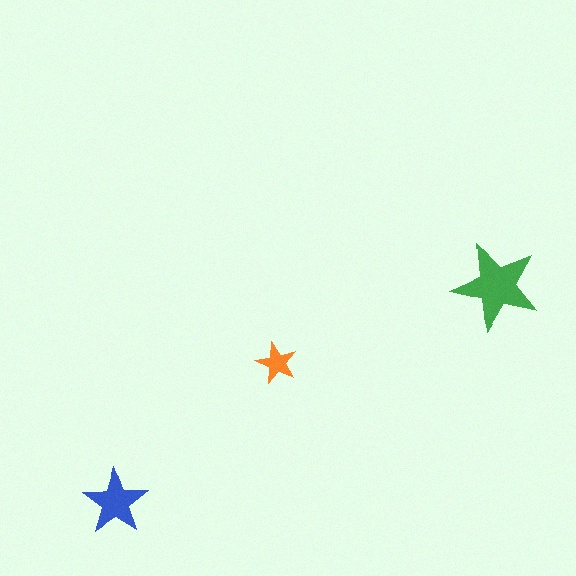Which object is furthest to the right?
The green star is rightmost.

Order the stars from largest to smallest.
the green one, the blue one, the orange one.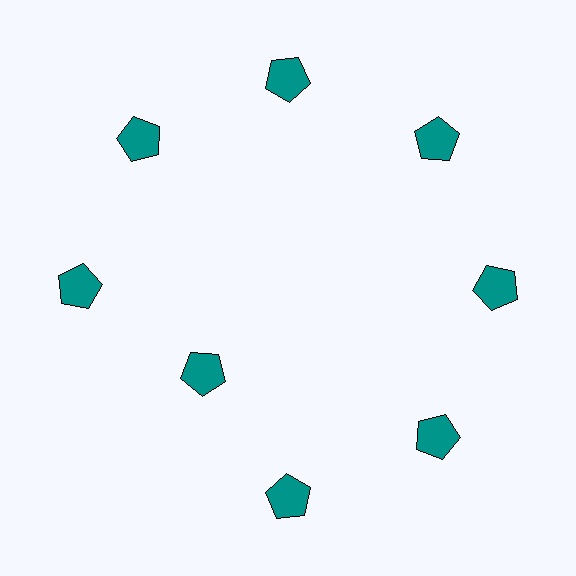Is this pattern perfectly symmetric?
No. The 8 teal pentagons are arranged in a ring, but one element near the 8 o'clock position is pulled inward toward the center, breaking the 8-fold rotational symmetry.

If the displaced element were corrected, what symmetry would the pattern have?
It would have 8-fold rotational symmetry — the pattern would map onto itself every 45 degrees.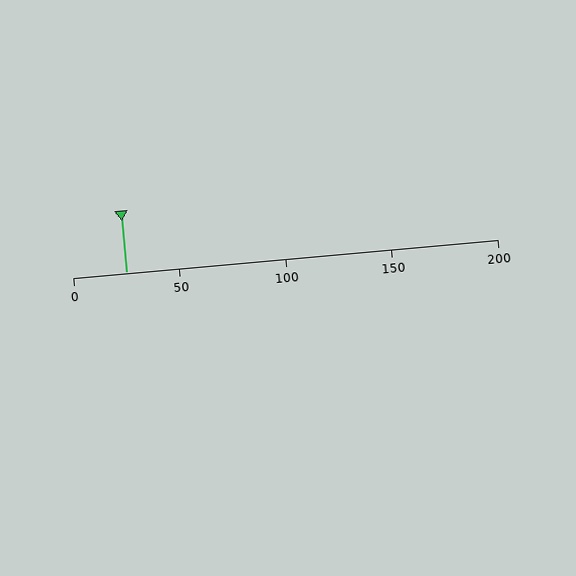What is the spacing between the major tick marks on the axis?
The major ticks are spaced 50 apart.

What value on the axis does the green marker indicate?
The marker indicates approximately 25.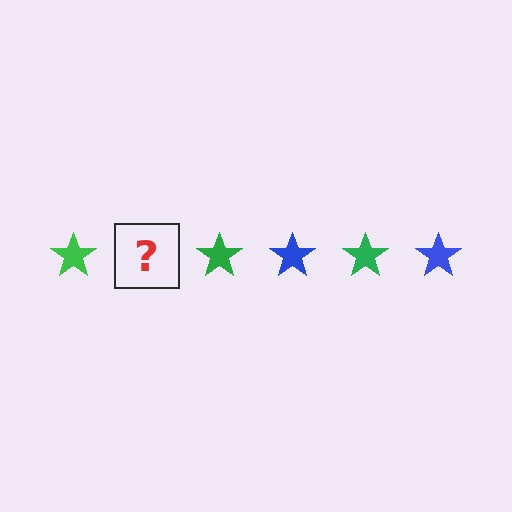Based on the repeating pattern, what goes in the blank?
The blank should be a blue star.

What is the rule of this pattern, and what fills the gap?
The rule is that the pattern cycles through green, blue stars. The gap should be filled with a blue star.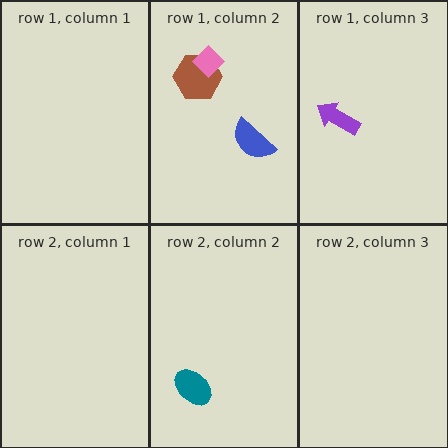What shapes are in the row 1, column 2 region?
The brown hexagon, the pink diamond, the blue semicircle.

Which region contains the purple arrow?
The row 1, column 3 region.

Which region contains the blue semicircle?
The row 1, column 2 region.